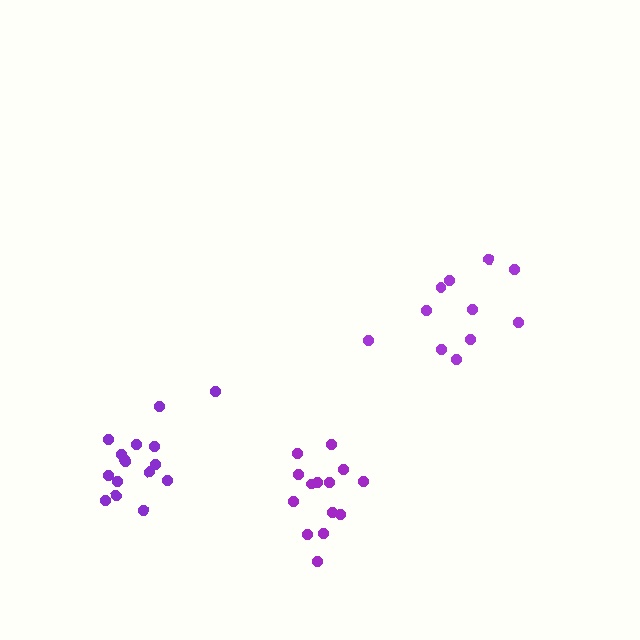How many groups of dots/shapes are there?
There are 3 groups.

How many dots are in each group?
Group 1: 14 dots, Group 2: 11 dots, Group 3: 16 dots (41 total).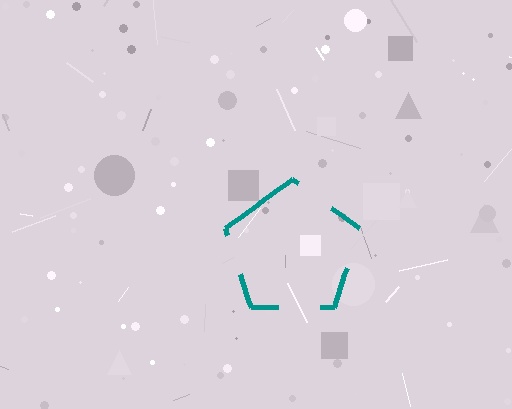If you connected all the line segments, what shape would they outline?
They would outline a pentagon.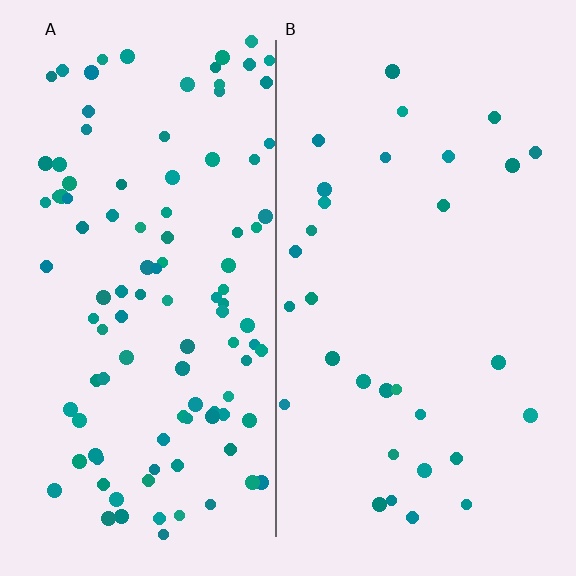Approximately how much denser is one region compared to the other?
Approximately 3.4× — region A over region B.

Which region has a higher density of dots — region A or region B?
A (the left).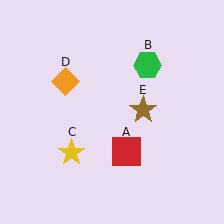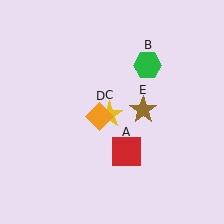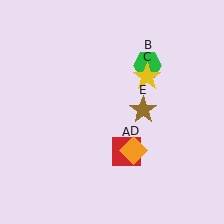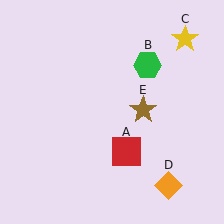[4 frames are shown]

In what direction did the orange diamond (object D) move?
The orange diamond (object D) moved down and to the right.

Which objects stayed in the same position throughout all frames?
Red square (object A) and green hexagon (object B) and brown star (object E) remained stationary.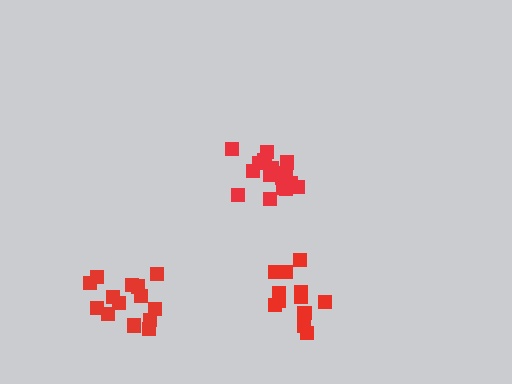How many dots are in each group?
Group 1: 14 dots, Group 2: 12 dots, Group 3: 18 dots (44 total).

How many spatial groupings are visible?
There are 3 spatial groupings.